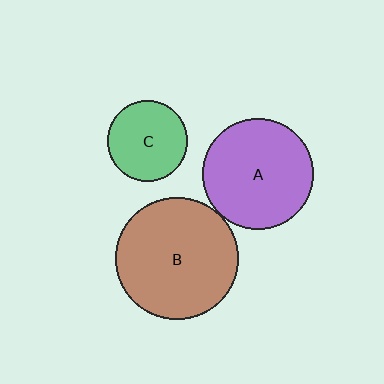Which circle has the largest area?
Circle B (brown).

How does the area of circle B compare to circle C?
Approximately 2.3 times.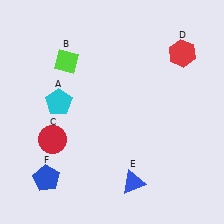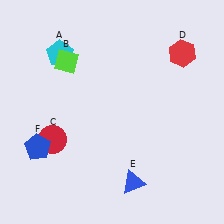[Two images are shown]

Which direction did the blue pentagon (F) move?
The blue pentagon (F) moved up.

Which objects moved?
The objects that moved are: the cyan pentagon (A), the blue pentagon (F).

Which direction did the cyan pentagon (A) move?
The cyan pentagon (A) moved up.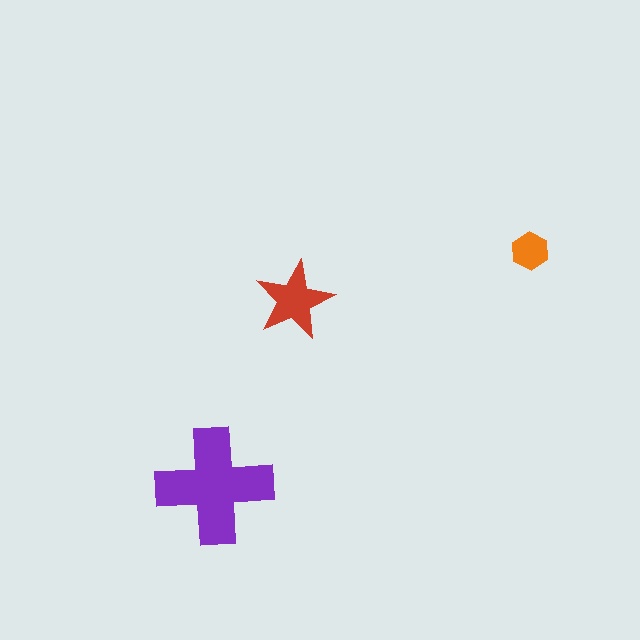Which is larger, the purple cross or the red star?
The purple cross.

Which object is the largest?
The purple cross.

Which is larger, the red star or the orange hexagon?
The red star.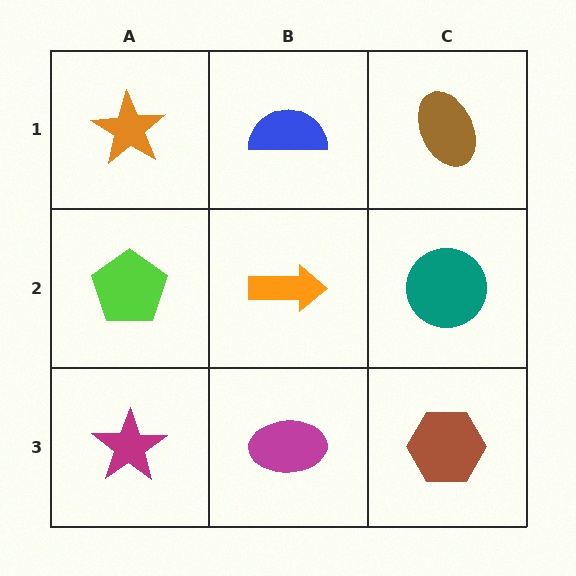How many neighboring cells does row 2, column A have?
3.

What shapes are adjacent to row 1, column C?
A teal circle (row 2, column C), a blue semicircle (row 1, column B).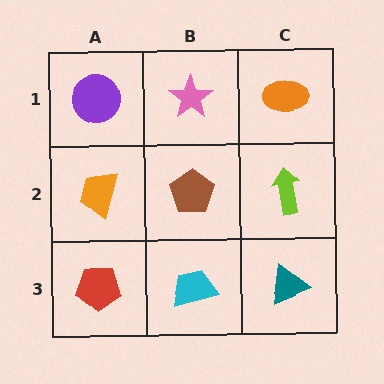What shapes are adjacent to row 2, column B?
A pink star (row 1, column B), a cyan trapezoid (row 3, column B), an orange trapezoid (row 2, column A), a lime arrow (row 2, column C).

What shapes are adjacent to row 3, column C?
A lime arrow (row 2, column C), a cyan trapezoid (row 3, column B).